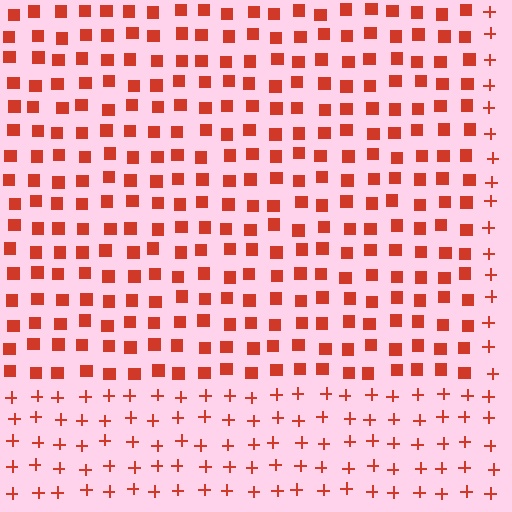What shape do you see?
I see a rectangle.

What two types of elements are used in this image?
The image uses squares inside the rectangle region and plus signs outside it.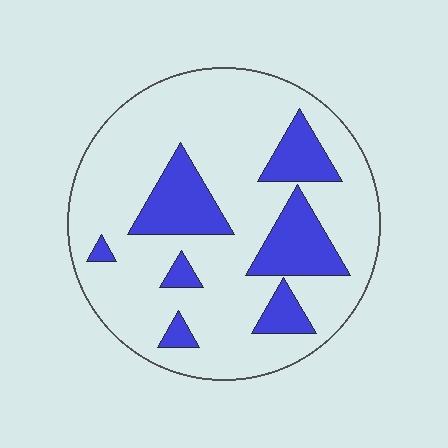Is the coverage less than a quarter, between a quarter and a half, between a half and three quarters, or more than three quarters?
Less than a quarter.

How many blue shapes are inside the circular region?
7.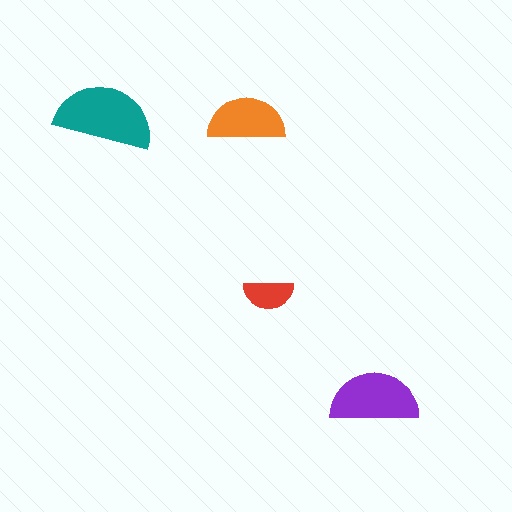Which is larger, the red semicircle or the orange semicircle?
The orange one.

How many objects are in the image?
There are 4 objects in the image.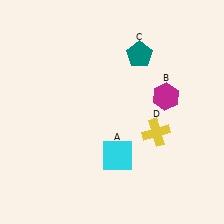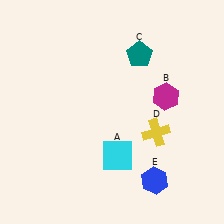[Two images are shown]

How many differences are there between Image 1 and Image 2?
There is 1 difference between the two images.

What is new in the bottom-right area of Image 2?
A blue hexagon (E) was added in the bottom-right area of Image 2.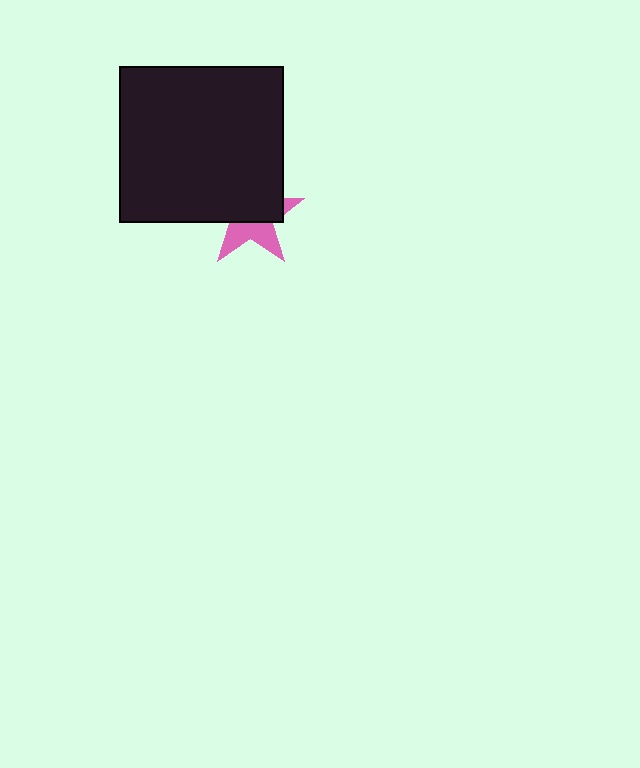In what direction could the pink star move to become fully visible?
The pink star could move down. That would shift it out from behind the black rectangle entirely.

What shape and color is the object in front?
The object in front is a black rectangle.